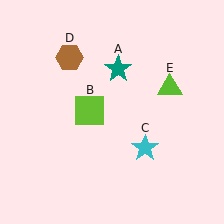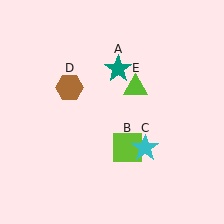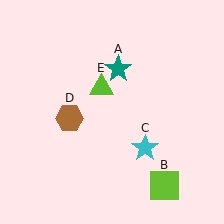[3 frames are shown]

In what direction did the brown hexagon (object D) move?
The brown hexagon (object D) moved down.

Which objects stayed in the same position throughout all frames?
Teal star (object A) and cyan star (object C) remained stationary.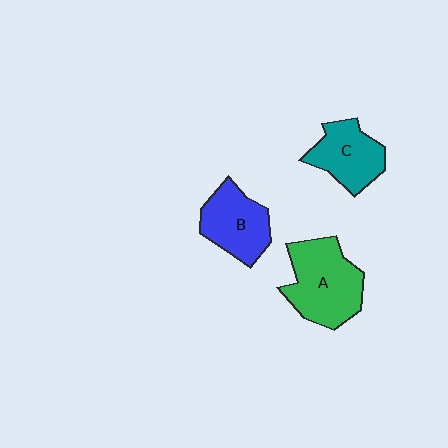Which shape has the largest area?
Shape A (green).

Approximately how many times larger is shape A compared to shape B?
Approximately 1.3 times.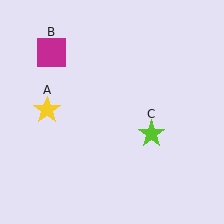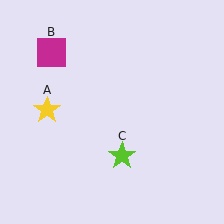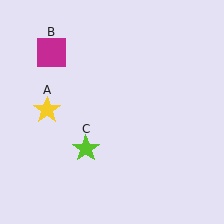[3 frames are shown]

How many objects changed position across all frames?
1 object changed position: lime star (object C).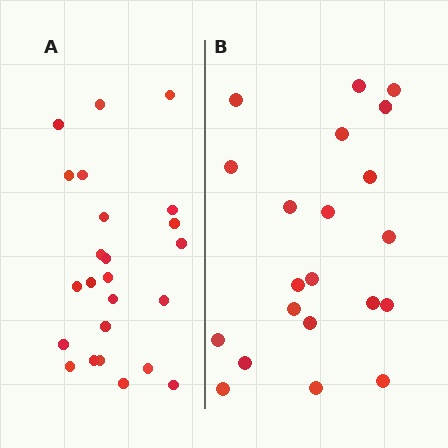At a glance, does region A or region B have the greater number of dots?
Region A (the left region) has more dots.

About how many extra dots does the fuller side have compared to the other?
Region A has just a few more — roughly 2 or 3 more dots than region B.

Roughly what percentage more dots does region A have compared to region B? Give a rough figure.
About 15% more.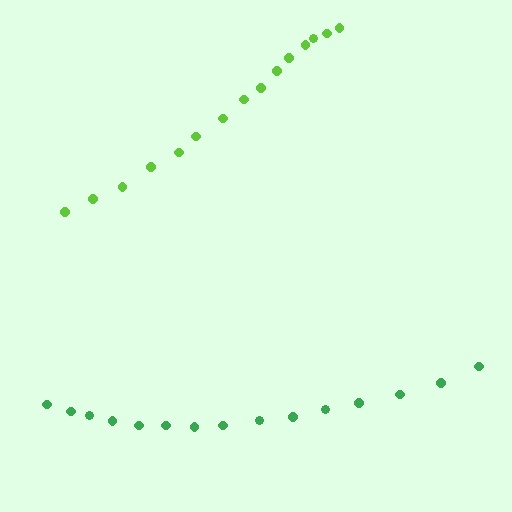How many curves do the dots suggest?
There are 2 distinct paths.